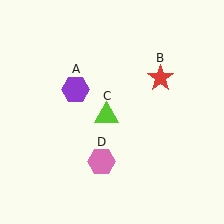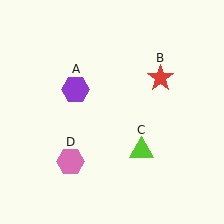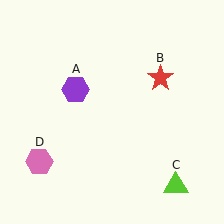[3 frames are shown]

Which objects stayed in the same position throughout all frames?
Purple hexagon (object A) and red star (object B) remained stationary.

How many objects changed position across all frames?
2 objects changed position: lime triangle (object C), pink hexagon (object D).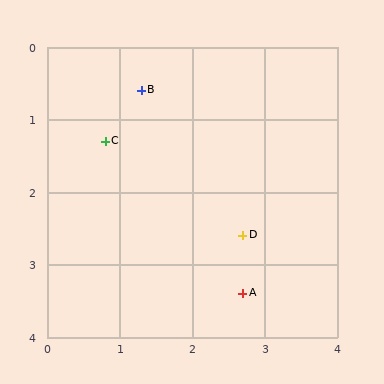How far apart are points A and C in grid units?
Points A and C are about 2.8 grid units apart.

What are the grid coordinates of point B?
Point B is at approximately (1.3, 0.6).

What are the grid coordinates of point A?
Point A is at approximately (2.7, 3.4).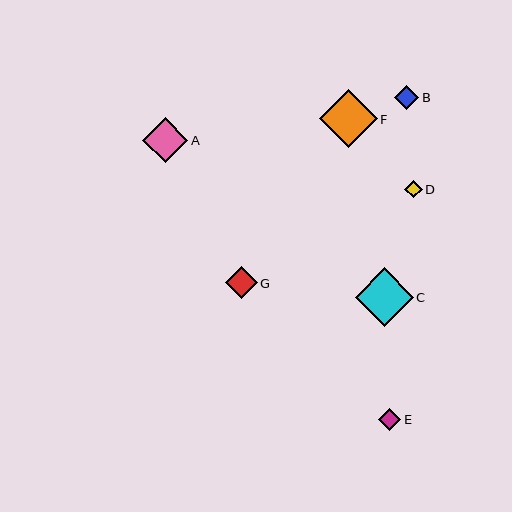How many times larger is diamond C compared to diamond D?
Diamond C is approximately 3.3 times the size of diamond D.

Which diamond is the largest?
Diamond C is the largest with a size of approximately 58 pixels.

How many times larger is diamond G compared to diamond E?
Diamond G is approximately 1.4 times the size of diamond E.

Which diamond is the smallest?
Diamond D is the smallest with a size of approximately 17 pixels.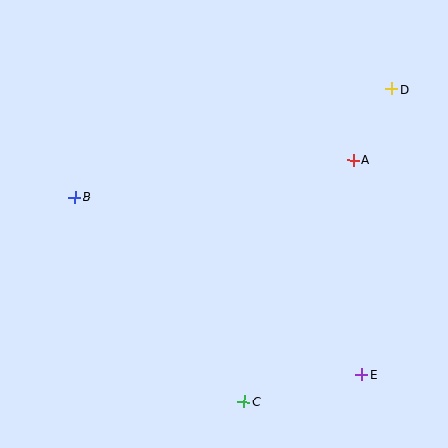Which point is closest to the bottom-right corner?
Point E is closest to the bottom-right corner.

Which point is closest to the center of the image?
Point A at (353, 160) is closest to the center.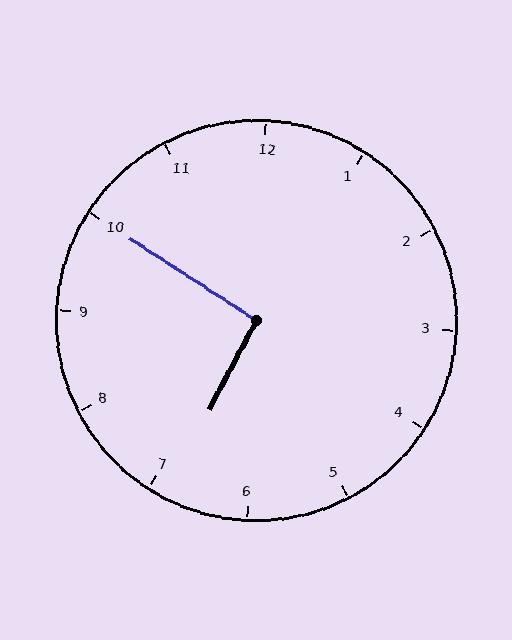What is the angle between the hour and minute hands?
Approximately 95 degrees.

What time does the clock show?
6:50.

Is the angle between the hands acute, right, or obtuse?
It is right.